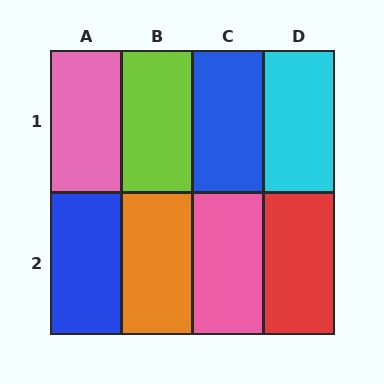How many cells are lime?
1 cell is lime.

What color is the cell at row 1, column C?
Blue.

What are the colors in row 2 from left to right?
Blue, orange, pink, red.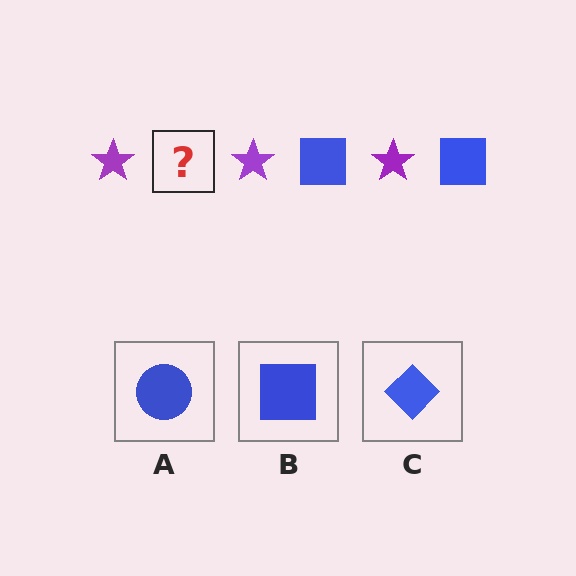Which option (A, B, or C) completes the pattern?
B.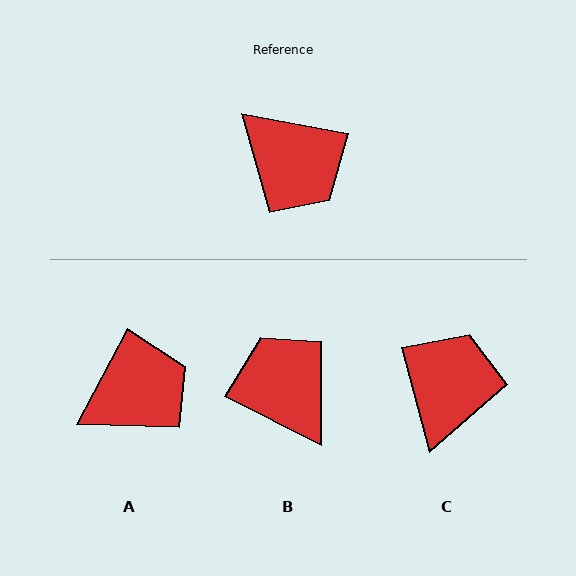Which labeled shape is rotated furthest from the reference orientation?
B, about 164 degrees away.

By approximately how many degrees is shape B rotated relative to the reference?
Approximately 164 degrees counter-clockwise.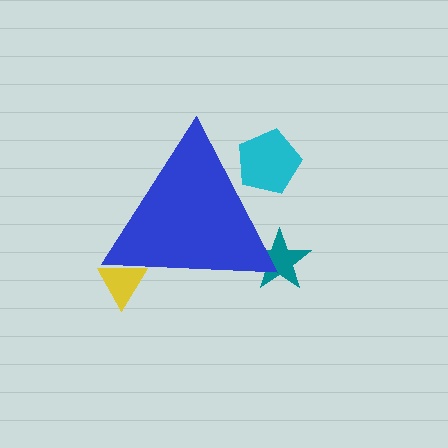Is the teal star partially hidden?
Yes, the teal star is partially hidden behind the blue triangle.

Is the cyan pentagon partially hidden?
Yes, the cyan pentagon is partially hidden behind the blue triangle.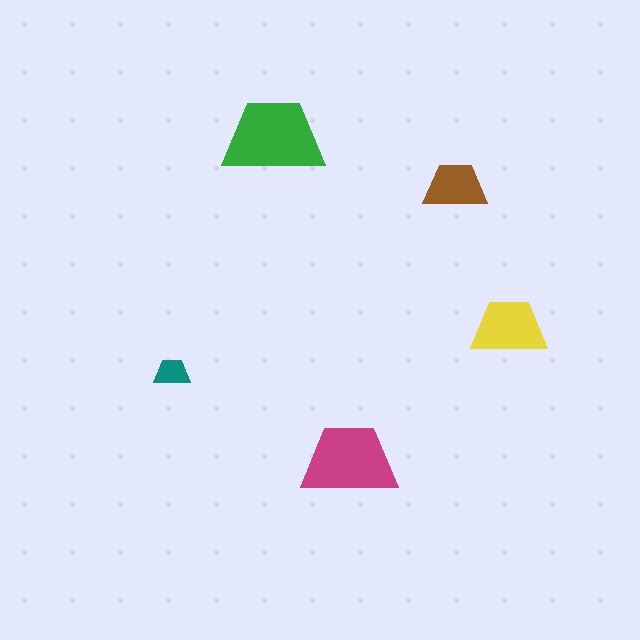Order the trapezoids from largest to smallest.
the green one, the magenta one, the yellow one, the brown one, the teal one.